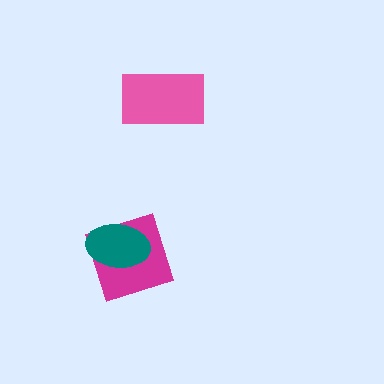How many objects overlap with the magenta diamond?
1 object overlaps with the magenta diamond.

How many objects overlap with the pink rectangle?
0 objects overlap with the pink rectangle.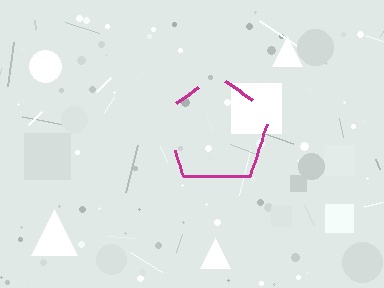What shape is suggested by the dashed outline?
The dashed outline suggests a pentagon.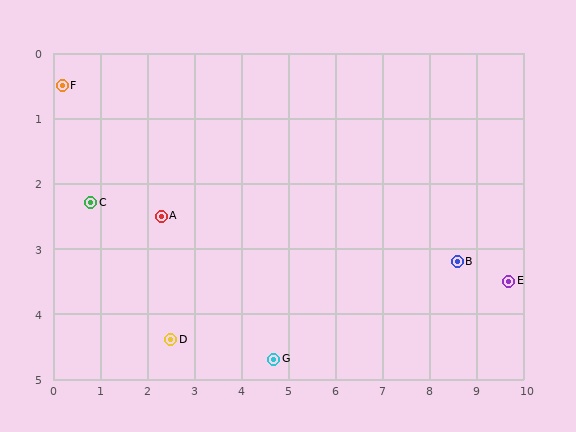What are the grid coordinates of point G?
Point G is at approximately (4.7, 4.7).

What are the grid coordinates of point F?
Point F is at approximately (0.2, 0.5).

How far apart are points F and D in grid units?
Points F and D are about 4.5 grid units apart.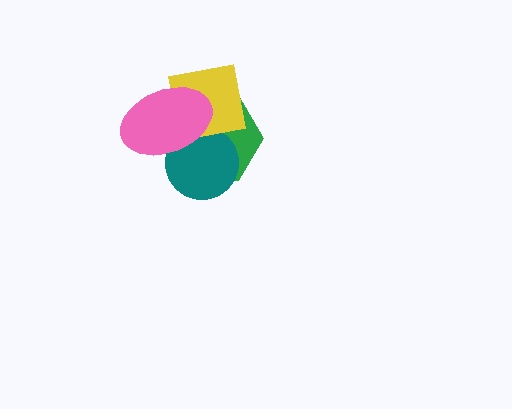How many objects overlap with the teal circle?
3 objects overlap with the teal circle.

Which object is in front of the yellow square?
The pink ellipse is in front of the yellow square.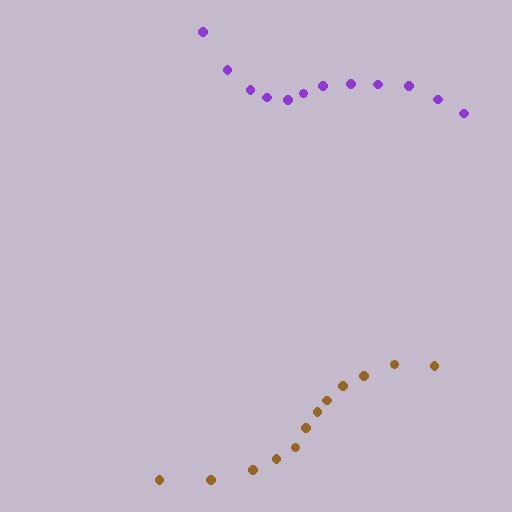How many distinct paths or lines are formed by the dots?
There are 2 distinct paths.